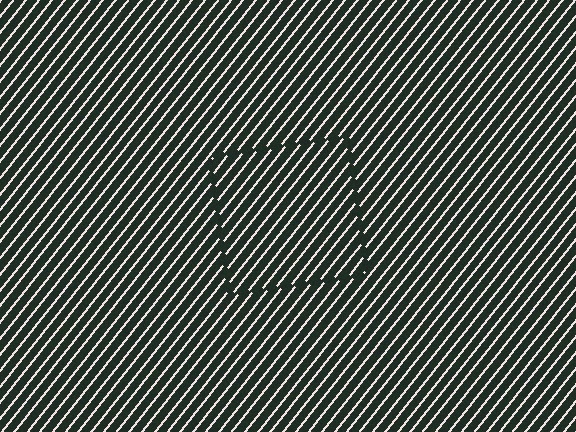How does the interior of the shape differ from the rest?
The interior of the shape contains the same grating, shifted by half a period — the contour is defined by the phase discontinuity where line-ends from the inner and outer gratings abut.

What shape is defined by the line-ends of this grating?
An illusory square. The interior of the shape contains the same grating, shifted by half a period — the contour is defined by the phase discontinuity where line-ends from the inner and outer gratings abut.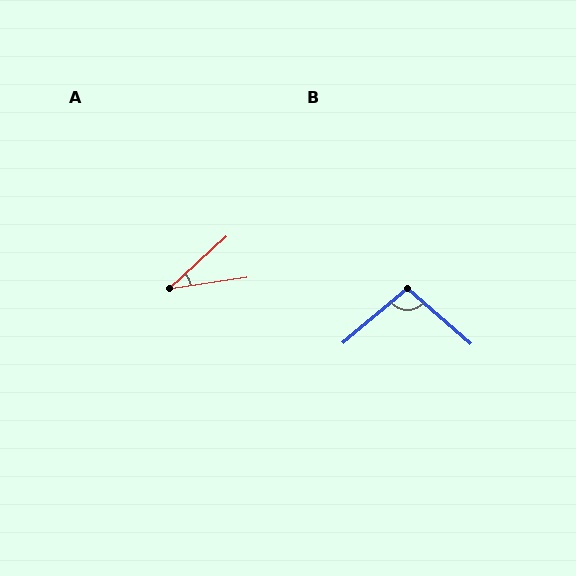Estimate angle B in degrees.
Approximately 98 degrees.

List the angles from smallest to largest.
A (34°), B (98°).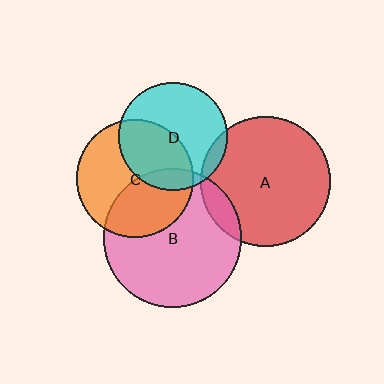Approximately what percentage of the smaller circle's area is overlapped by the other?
Approximately 40%.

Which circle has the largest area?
Circle B (pink).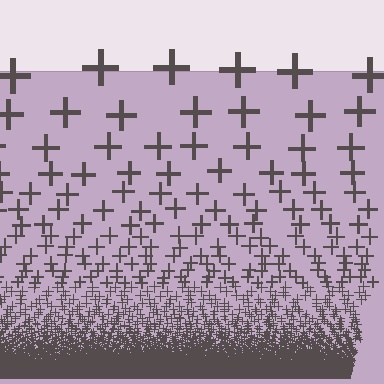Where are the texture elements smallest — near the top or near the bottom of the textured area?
Near the bottom.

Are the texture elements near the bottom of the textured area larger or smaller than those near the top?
Smaller. The gradient is inverted — elements near the bottom are smaller and denser.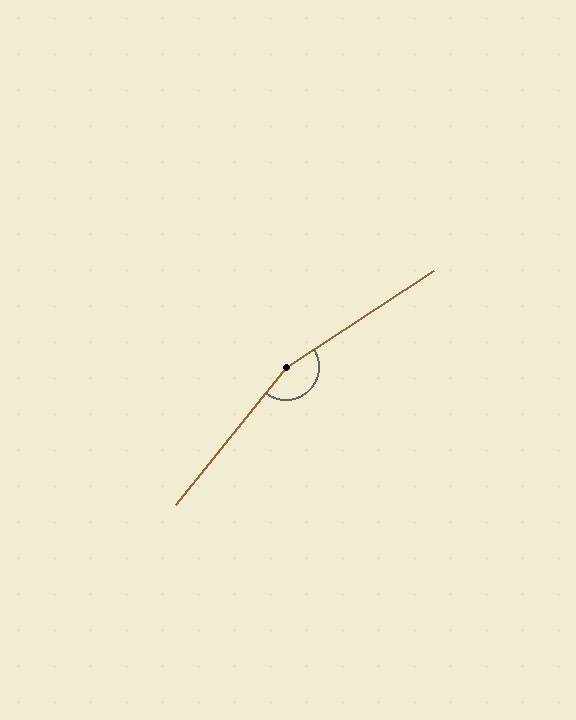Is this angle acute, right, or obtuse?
It is obtuse.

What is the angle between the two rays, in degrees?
Approximately 162 degrees.